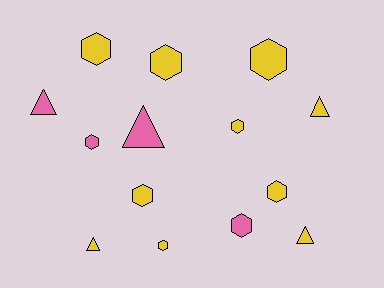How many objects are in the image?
There are 14 objects.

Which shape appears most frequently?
Hexagon, with 9 objects.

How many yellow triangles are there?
There are 3 yellow triangles.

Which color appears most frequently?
Yellow, with 10 objects.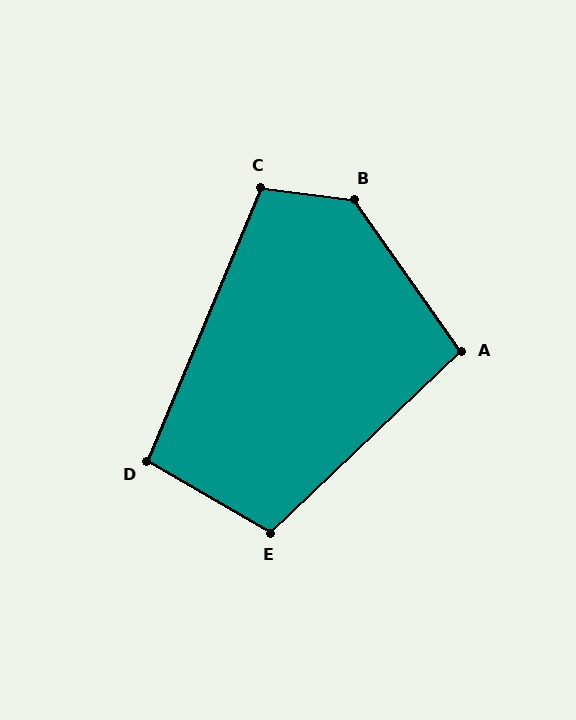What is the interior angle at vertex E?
Approximately 106 degrees (obtuse).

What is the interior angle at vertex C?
Approximately 106 degrees (obtuse).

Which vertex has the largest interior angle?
B, at approximately 132 degrees.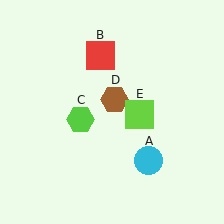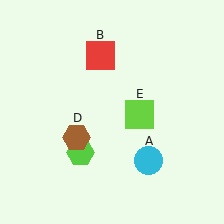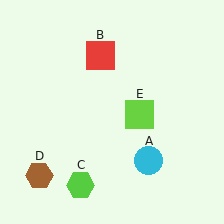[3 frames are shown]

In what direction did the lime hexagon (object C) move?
The lime hexagon (object C) moved down.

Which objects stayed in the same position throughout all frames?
Cyan circle (object A) and red square (object B) and lime square (object E) remained stationary.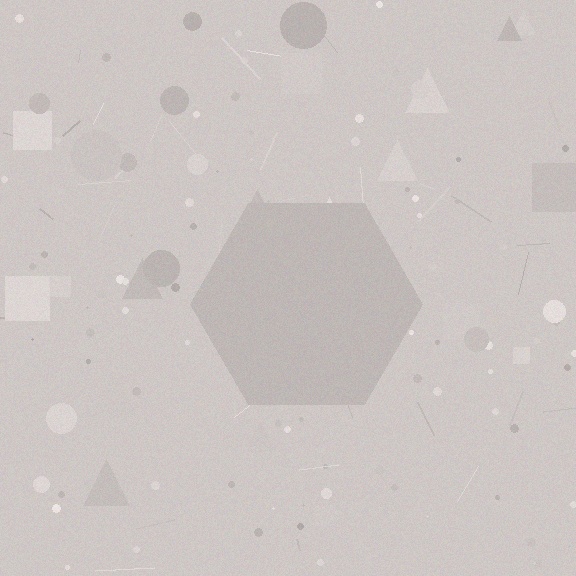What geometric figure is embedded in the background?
A hexagon is embedded in the background.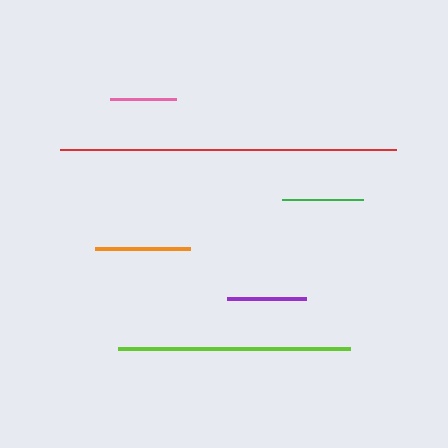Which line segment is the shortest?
The pink line is the shortest at approximately 66 pixels.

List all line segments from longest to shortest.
From longest to shortest: red, lime, orange, green, purple, pink.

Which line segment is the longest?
The red line is the longest at approximately 336 pixels.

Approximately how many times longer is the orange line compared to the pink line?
The orange line is approximately 1.5 times the length of the pink line.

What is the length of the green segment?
The green segment is approximately 82 pixels long.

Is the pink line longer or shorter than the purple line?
The purple line is longer than the pink line.